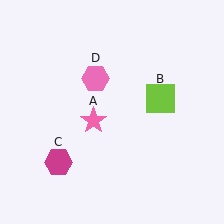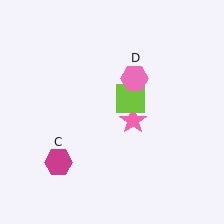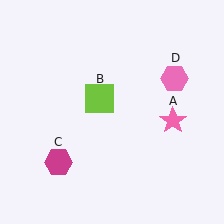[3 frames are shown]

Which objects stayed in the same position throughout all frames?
Magenta hexagon (object C) remained stationary.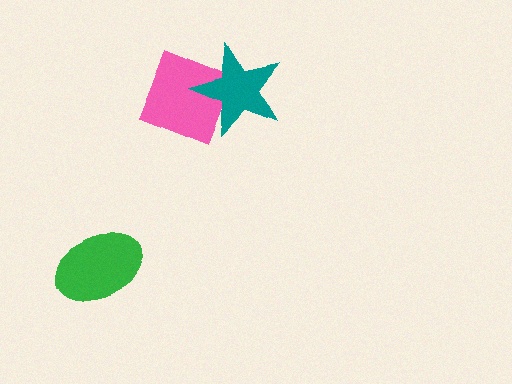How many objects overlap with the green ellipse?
0 objects overlap with the green ellipse.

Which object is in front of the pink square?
The teal star is in front of the pink square.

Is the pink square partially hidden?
Yes, it is partially covered by another shape.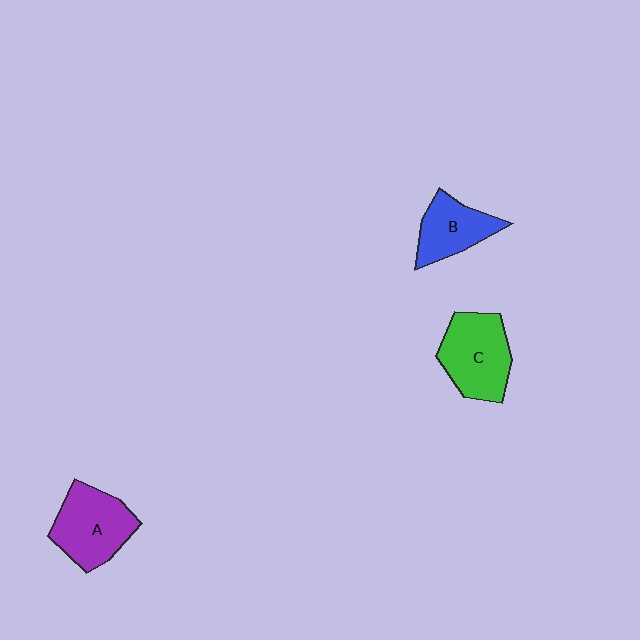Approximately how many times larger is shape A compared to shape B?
Approximately 1.3 times.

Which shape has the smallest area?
Shape B (blue).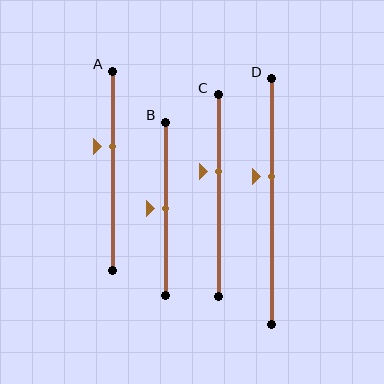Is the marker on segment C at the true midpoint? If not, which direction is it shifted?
No, the marker on segment C is shifted upward by about 12% of the segment length.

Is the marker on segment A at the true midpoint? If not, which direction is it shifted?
No, the marker on segment A is shifted upward by about 12% of the segment length.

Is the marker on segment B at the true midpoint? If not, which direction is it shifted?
Yes, the marker on segment B is at the true midpoint.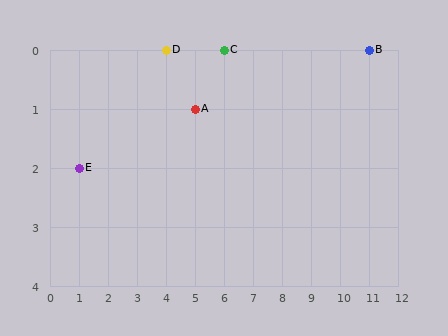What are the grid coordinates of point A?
Point A is at grid coordinates (5, 1).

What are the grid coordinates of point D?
Point D is at grid coordinates (4, 0).